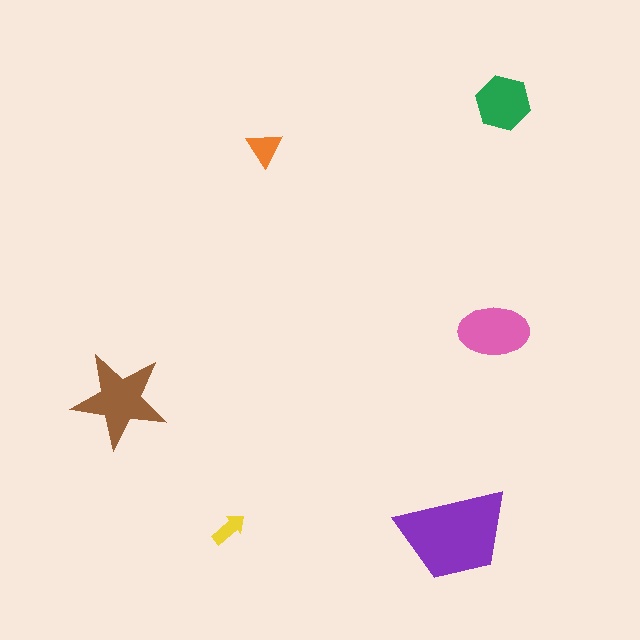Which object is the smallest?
The yellow arrow.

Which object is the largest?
The purple trapezoid.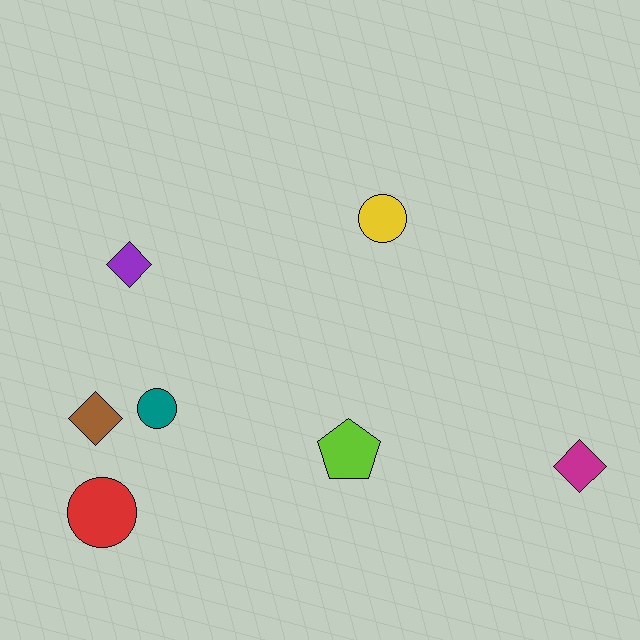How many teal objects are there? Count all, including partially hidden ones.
There is 1 teal object.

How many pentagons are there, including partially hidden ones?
There is 1 pentagon.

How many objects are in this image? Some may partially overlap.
There are 7 objects.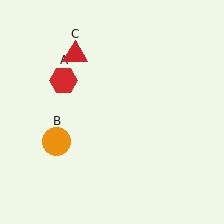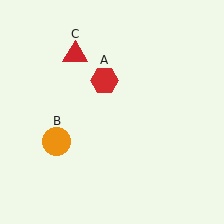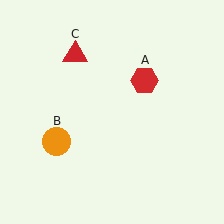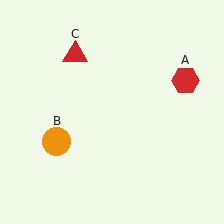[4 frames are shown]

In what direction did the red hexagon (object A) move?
The red hexagon (object A) moved right.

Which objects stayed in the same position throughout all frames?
Orange circle (object B) and red triangle (object C) remained stationary.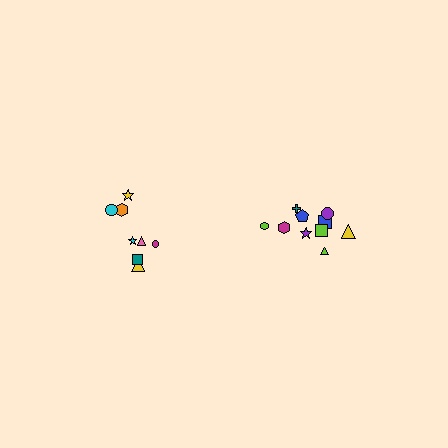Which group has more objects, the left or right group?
The right group.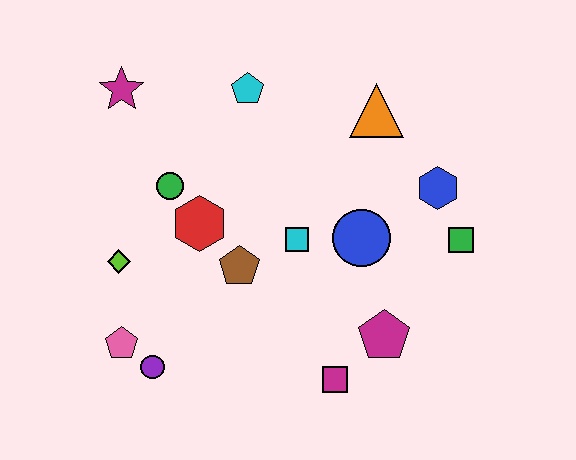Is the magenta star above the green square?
Yes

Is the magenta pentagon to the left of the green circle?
No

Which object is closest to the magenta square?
The magenta pentagon is closest to the magenta square.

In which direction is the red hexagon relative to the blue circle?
The red hexagon is to the left of the blue circle.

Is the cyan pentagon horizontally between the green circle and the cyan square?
Yes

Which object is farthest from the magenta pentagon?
The magenta star is farthest from the magenta pentagon.